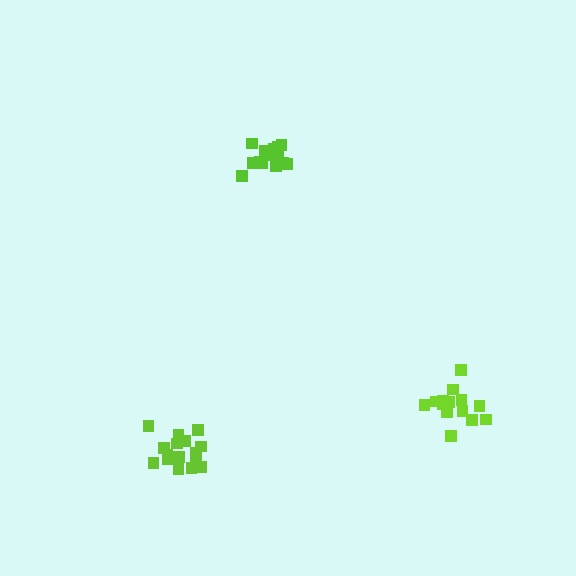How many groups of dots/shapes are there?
There are 3 groups.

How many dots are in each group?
Group 1: 14 dots, Group 2: 17 dots, Group 3: 16 dots (47 total).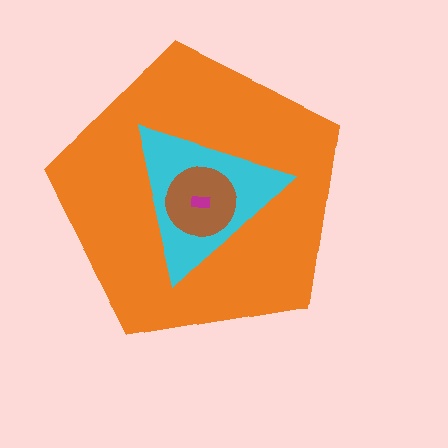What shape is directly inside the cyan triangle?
The brown circle.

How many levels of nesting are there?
4.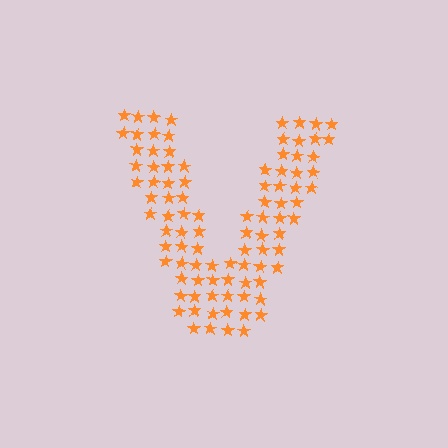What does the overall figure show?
The overall figure shows the letter V.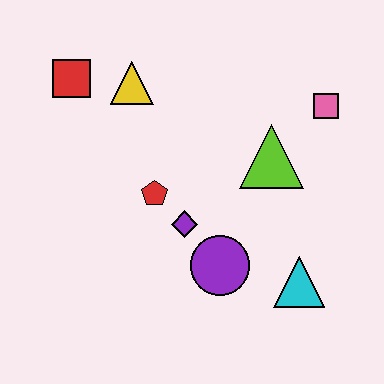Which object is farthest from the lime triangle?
The red square is farthest from the lime triangle.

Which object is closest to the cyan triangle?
The purple circle is closest to the cyan triangle.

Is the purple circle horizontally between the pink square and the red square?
Yes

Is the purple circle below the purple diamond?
Yes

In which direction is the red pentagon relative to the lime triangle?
The red pentagon is to the left of the lime triangle.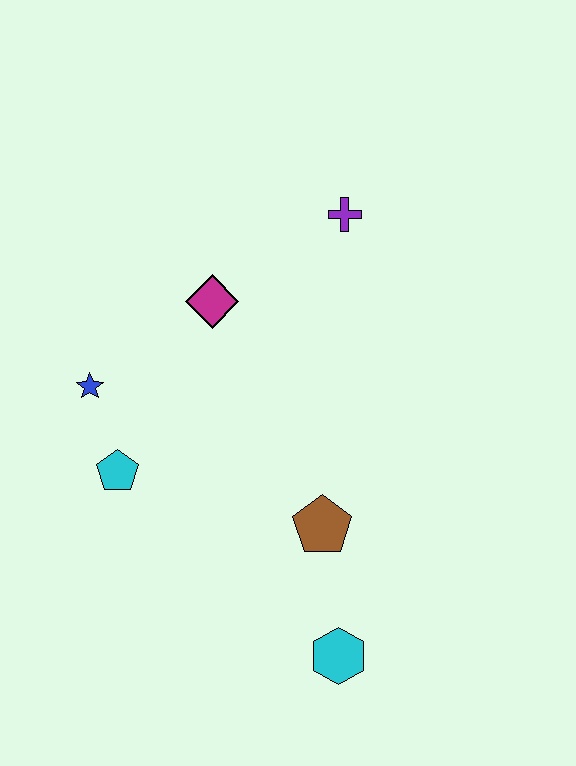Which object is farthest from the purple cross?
The cyan hexagon is farthest from the purple cross.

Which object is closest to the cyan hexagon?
The brown pentagon is closest to the cyan hexagon.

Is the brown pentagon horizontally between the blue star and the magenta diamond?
No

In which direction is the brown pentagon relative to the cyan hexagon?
The brown pentagon is above the cyan hexagon.